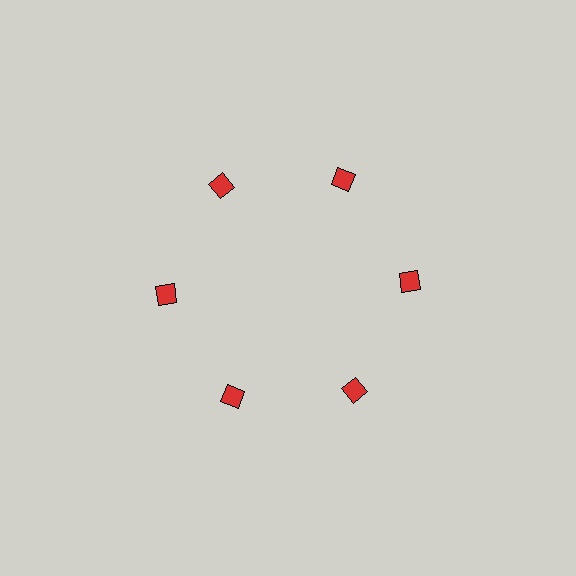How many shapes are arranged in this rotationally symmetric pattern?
There are 6 shapes, arranged in 6 groups of 1.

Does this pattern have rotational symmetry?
Yes, this pattern has 6-fold rotational symmetry. It looks the same after rotating 60 degrees around the center.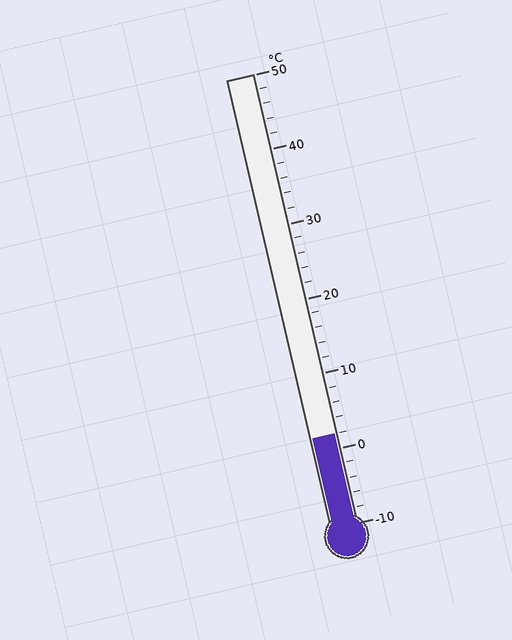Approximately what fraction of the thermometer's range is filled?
The thermometer is filled to approximately 20% of its range.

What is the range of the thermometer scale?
The thermometer scale ranges from -10°C to 50°C.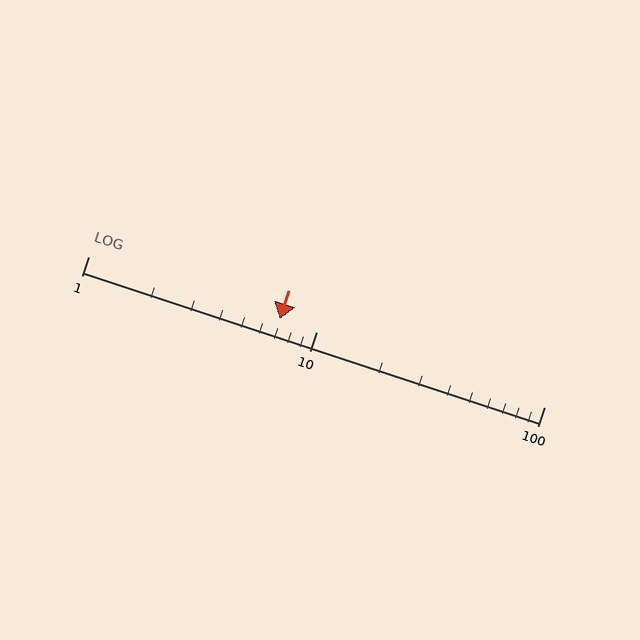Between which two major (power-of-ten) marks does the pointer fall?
The pointer is between 1 and 10.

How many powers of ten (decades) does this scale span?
The scale spans 2 decades, from 1 to 100.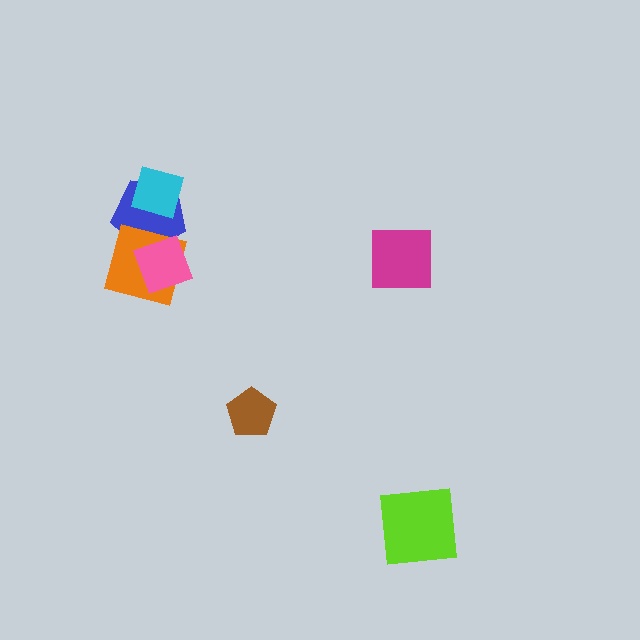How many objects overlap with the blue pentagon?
3 objects overlap with the blue pentagon.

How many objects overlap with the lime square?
0 objects overlap with the lime square.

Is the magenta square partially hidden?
No, no other shape covers it.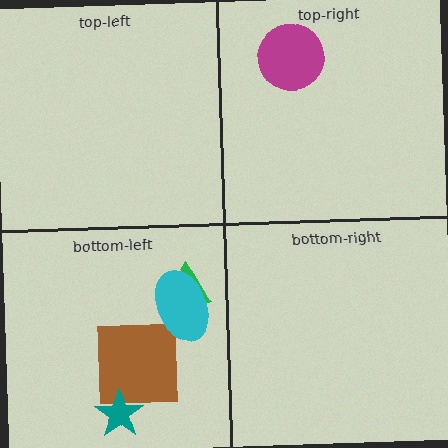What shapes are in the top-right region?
The magenta circle.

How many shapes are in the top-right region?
1.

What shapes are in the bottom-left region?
The brown square, the green triangle, the teal star, the cyan ellipse.